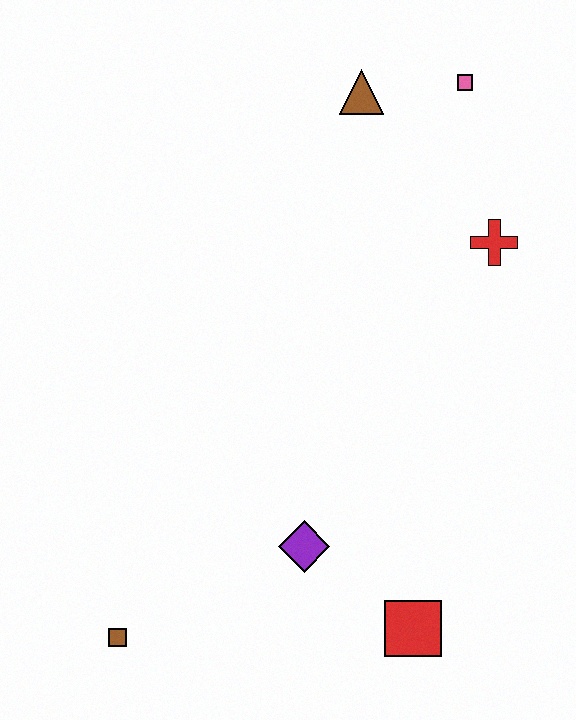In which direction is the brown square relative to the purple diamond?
The brown square is to the left of the purple diamond.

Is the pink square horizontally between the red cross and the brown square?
Yes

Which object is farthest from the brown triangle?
The brown square is farthest from the brown triangle.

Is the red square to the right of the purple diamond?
Yes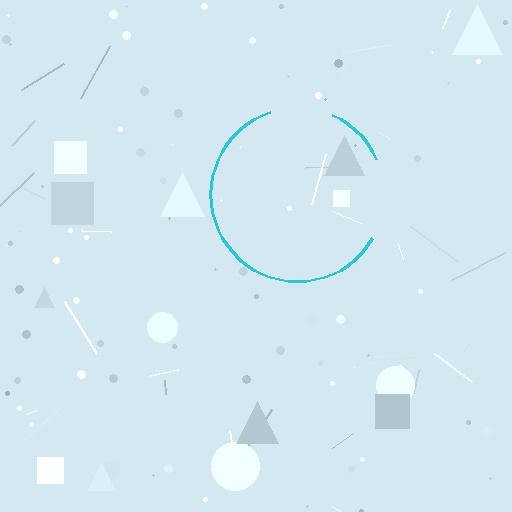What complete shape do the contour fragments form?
The contour fragments form a circle.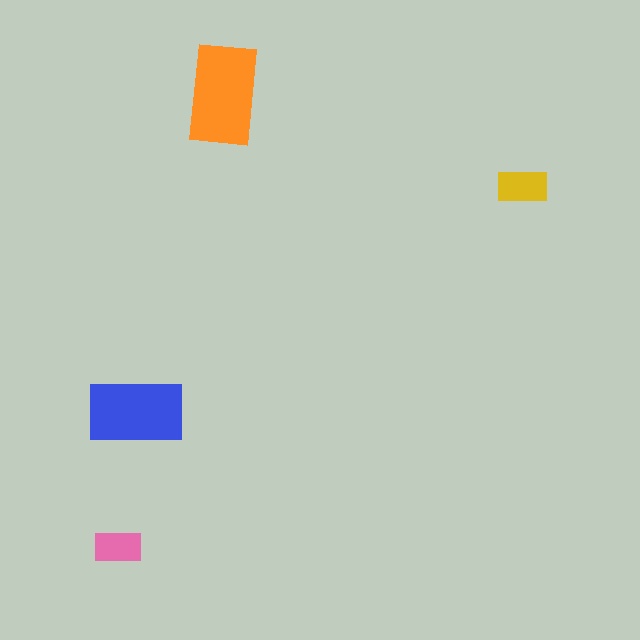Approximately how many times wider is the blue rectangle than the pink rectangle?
About 2 times wider.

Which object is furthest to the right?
The yellow rectangle is rightmost.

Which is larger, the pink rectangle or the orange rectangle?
The orange one.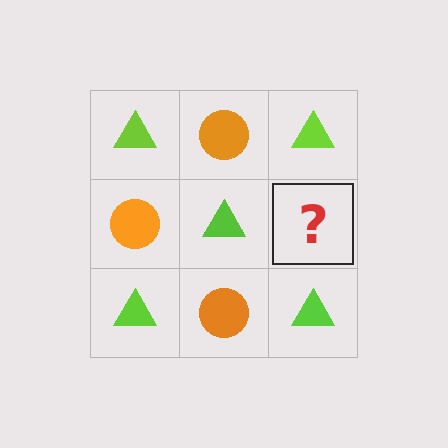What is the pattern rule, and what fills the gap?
The rule is that it alternates lime triangle and orange circle in a checkerboard pattern. The gap should be filled with an orange circle.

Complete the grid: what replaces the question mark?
The question mark should be replaced with an orange circle.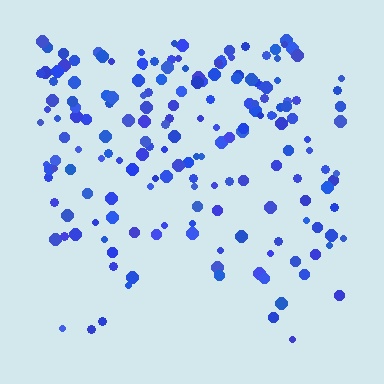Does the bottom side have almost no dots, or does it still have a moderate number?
Still a moderate number, just noticeably fewer than the top.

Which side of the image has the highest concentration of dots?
The top.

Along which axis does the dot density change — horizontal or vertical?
Vertical.